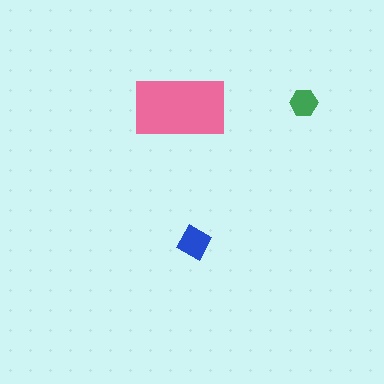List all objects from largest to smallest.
The pink rectangle, the blue diamond, the green hexagon.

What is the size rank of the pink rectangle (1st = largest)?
1st.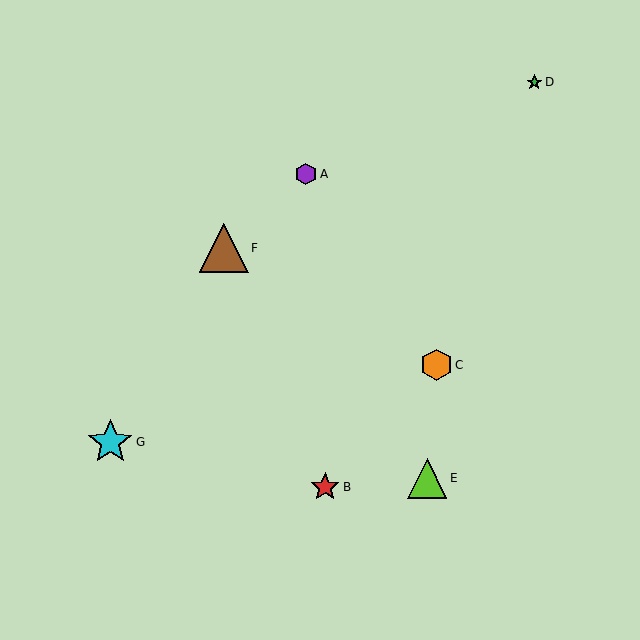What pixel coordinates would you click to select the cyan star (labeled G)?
Click at (110, 442) to select the cyan star G.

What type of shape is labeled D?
Shape D is a green star.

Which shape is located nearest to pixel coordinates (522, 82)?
The green star (labeled D) at (534, 82) is nearest to that location.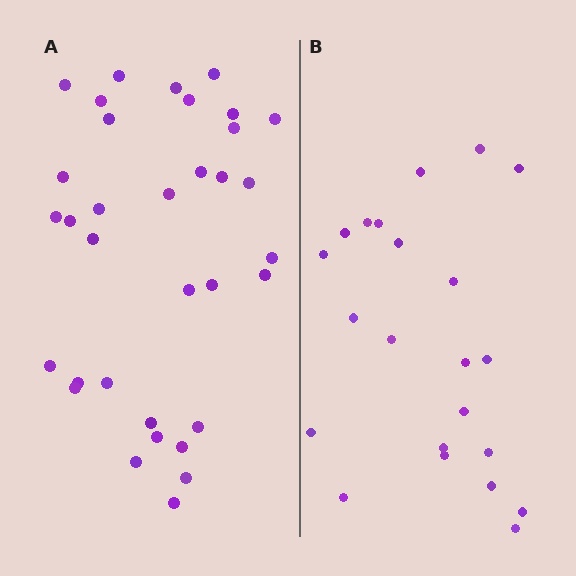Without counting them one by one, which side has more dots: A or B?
Region A (the left region) has more dots.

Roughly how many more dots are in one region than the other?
Region A has roughly 12 or so more dots than region B.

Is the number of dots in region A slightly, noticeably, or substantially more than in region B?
Region A has substantially more. The ratio is roughly 1.5 to 1.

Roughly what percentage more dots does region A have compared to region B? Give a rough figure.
About 55% more.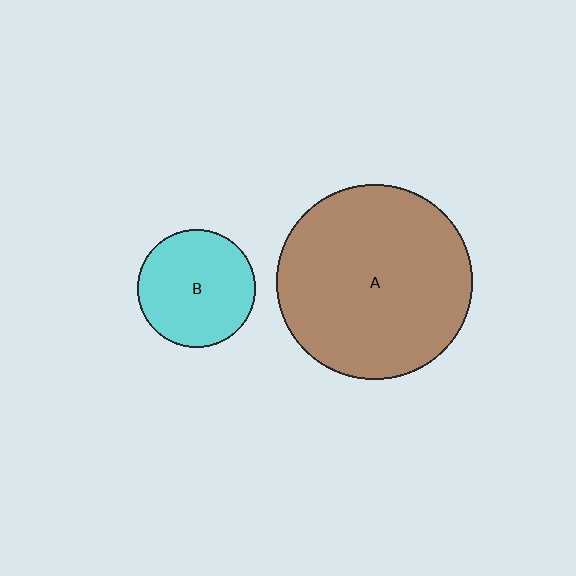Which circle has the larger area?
Circle A (brown).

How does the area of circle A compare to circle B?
Approximately 2.7 times.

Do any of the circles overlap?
No, none of the circles overlap.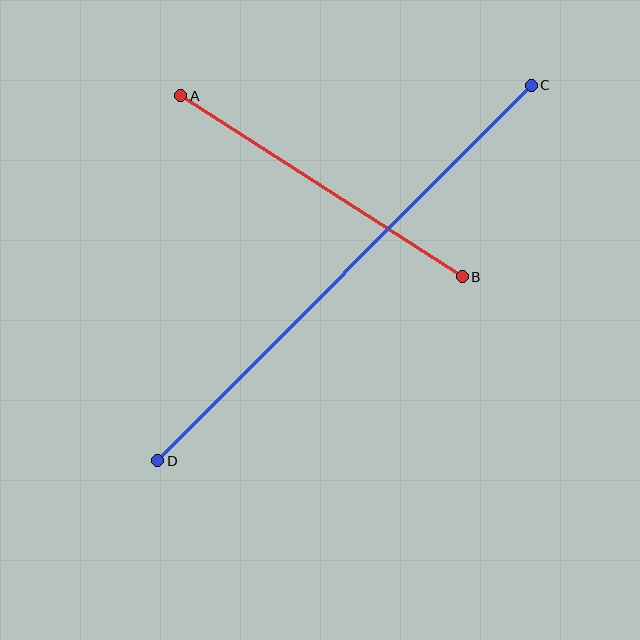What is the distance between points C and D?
The distance is approximately 530 pixels.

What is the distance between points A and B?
The distance is approximately 334 pixels.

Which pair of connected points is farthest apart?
Points C and D are farthest apart.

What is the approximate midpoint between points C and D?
The midpoint is at approximately (344, 273) pixels.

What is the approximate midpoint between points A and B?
The midpoint is at approximately (321, 186) pixels.